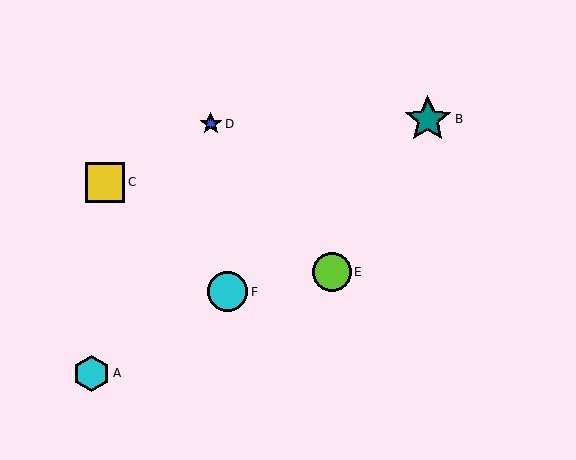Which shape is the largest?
The teal star (labeled B) is the largest.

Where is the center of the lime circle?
The center of the lime circle is at (332, 272).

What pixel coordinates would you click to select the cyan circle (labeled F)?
Click at (228, 292) to select the cyan circle F.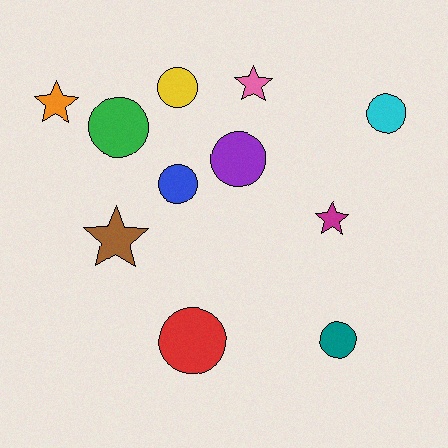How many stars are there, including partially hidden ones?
There are 4 stars.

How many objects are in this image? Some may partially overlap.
There are 11 objects.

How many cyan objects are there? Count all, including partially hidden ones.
There is 1 cyan object.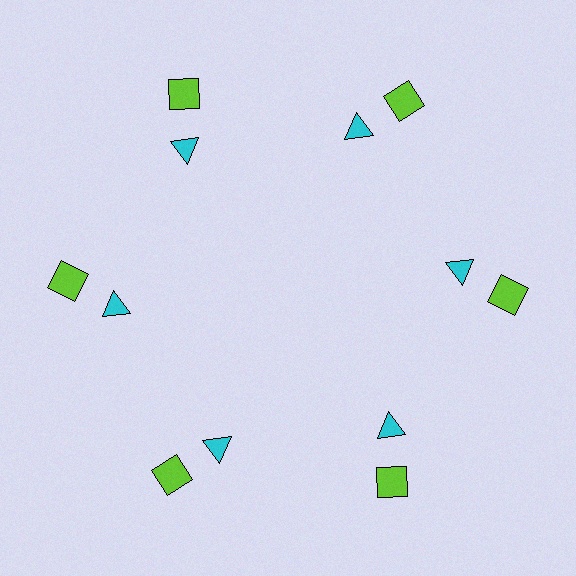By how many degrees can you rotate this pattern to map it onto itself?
The pattern maps onto itself every 60 degrees of rotation.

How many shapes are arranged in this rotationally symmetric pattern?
There are 12 shapes, arranged in 6 groups of 2.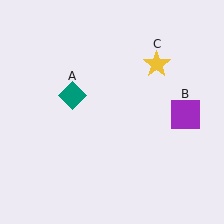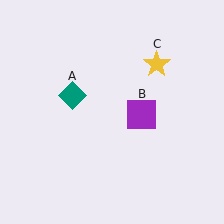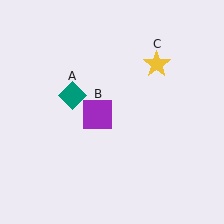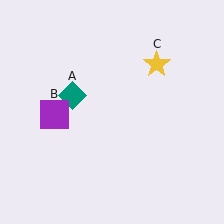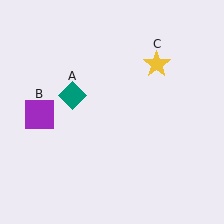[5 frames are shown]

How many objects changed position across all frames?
1 object changed position: purple square (object B).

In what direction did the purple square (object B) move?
The purple square (object B) moved left.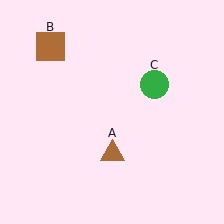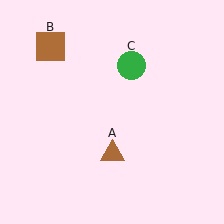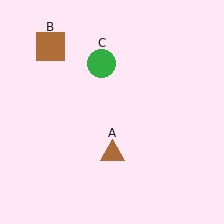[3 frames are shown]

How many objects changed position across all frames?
1 object changed position: green circle (object C).